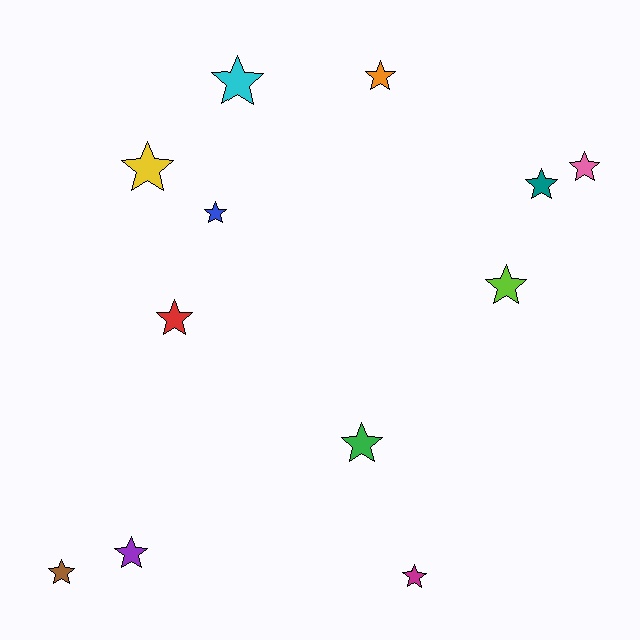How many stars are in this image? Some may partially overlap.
There are 12 stars.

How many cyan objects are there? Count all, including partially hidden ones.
There is 1 cyan object.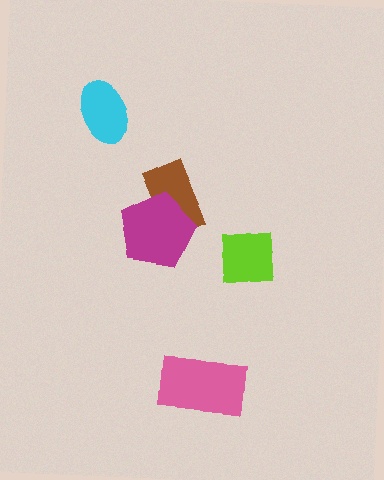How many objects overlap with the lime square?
0 objects overlap with the lime square.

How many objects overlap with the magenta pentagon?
1 object overlaps with the magenta pentagon.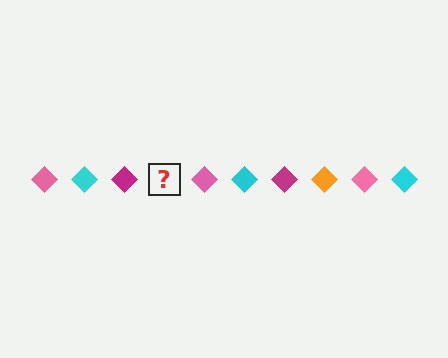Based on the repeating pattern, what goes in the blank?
The blank should be an orange diamond.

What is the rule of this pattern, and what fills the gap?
The rule is that the pattern cycles through pink, cyan, magenta, orange diamonds. The gap should be filled with an orange diamond.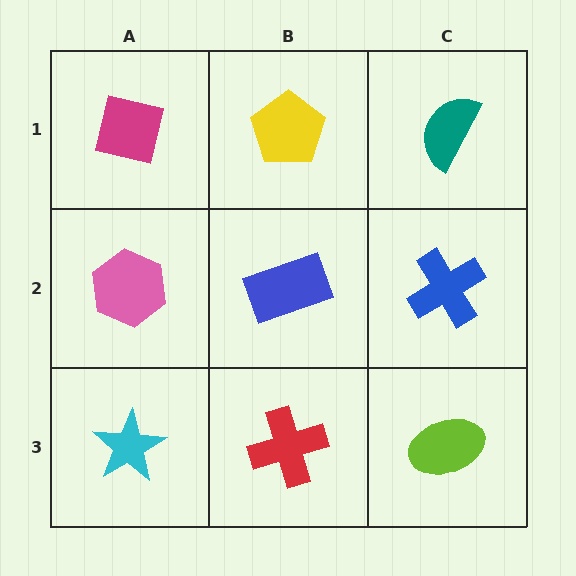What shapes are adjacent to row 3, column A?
A pink hexagon (row 2, column A), a red cross (row 3, column B).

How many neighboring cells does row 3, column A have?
2.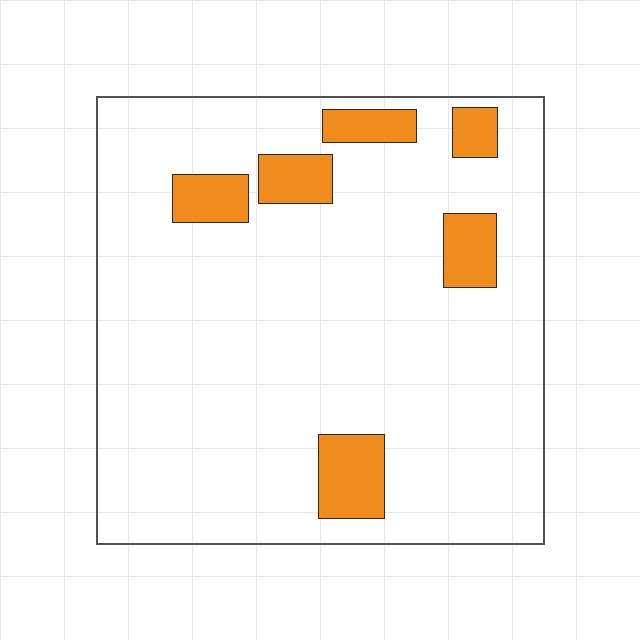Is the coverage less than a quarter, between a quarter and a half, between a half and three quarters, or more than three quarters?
Less than a quarter.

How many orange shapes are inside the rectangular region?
6.